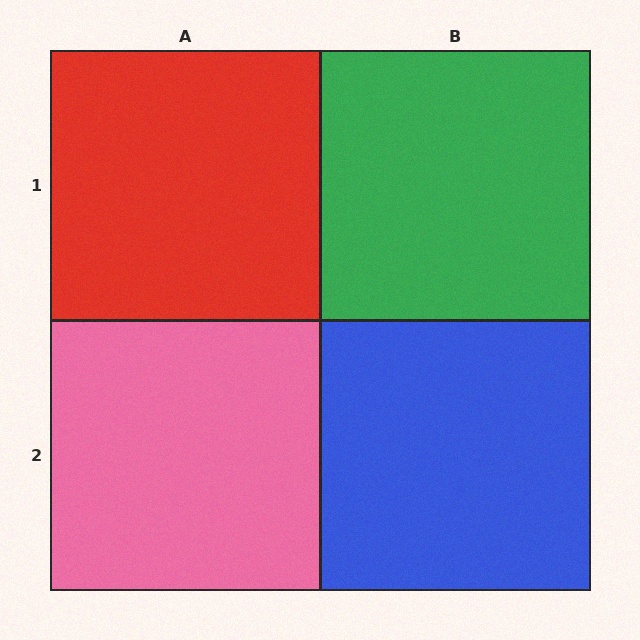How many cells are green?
1 cell is green.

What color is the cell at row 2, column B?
Blue.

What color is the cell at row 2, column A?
Pink.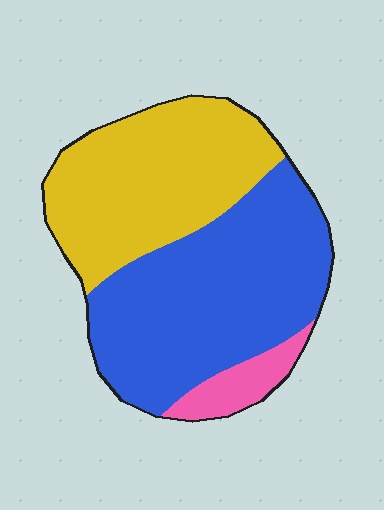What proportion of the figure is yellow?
Yellow covers 41% of the figure.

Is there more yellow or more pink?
Yellow.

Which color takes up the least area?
Pink, at roughly 10%.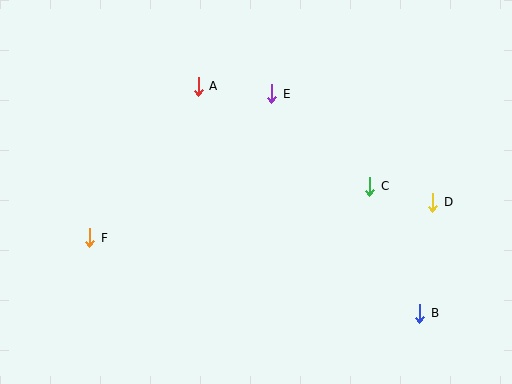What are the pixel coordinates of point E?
Point E is at (272, 94).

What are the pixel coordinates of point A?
Point A is at (198, 86).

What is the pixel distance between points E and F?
The distance between E and F is 232 pixels.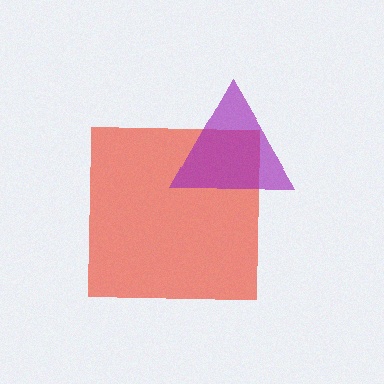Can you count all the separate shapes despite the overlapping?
Yes, there are 2 separate shapes.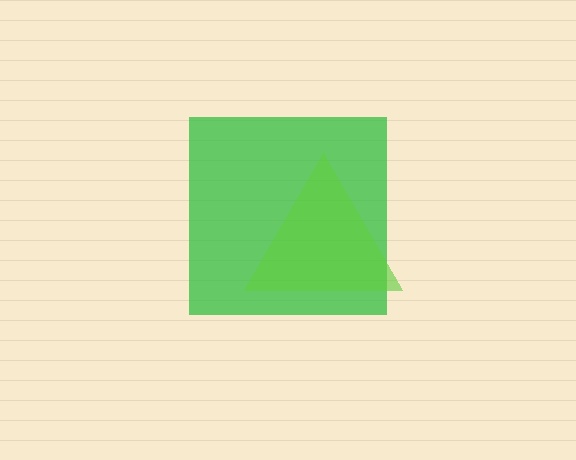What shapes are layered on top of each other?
The layered shapes are: a green square, a lime triangle.